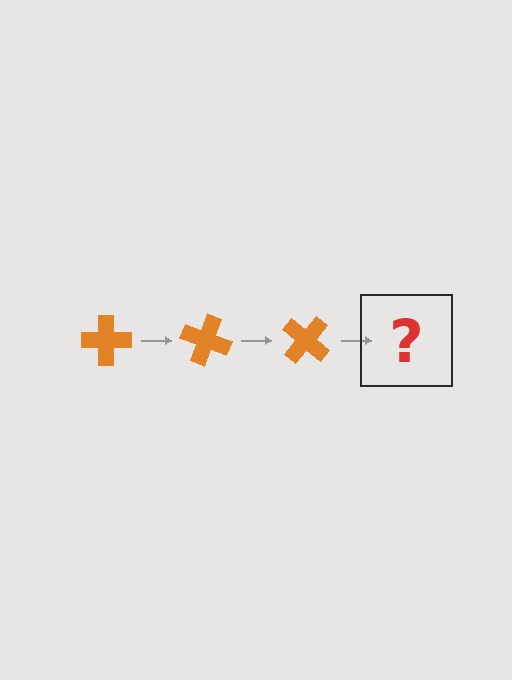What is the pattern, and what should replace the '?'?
The pattern is that the cross rotates 20 degrees each step. The '?' should be an orange cross rotated 60 degrees.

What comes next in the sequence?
The next element should be an orange cross rotated 60 degrees.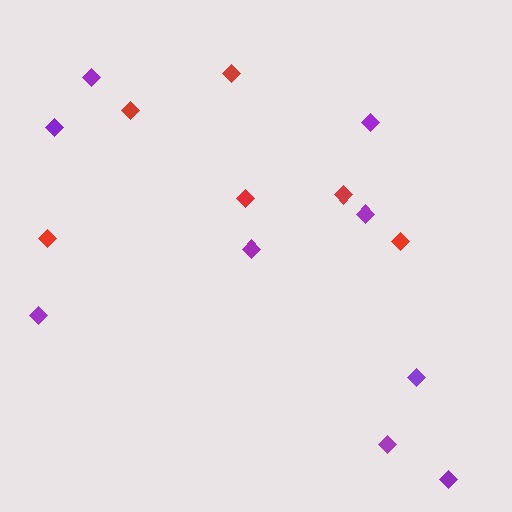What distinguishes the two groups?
There are 2 groups: one group of red diamonds (6) and one group of purple diamonds (9).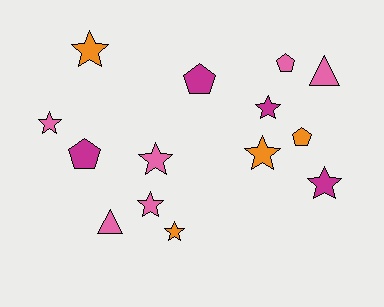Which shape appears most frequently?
Star, with 8 objects.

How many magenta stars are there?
There are 2 magenta stars.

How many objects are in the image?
There are 14 objects.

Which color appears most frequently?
Pink, with 6 objects.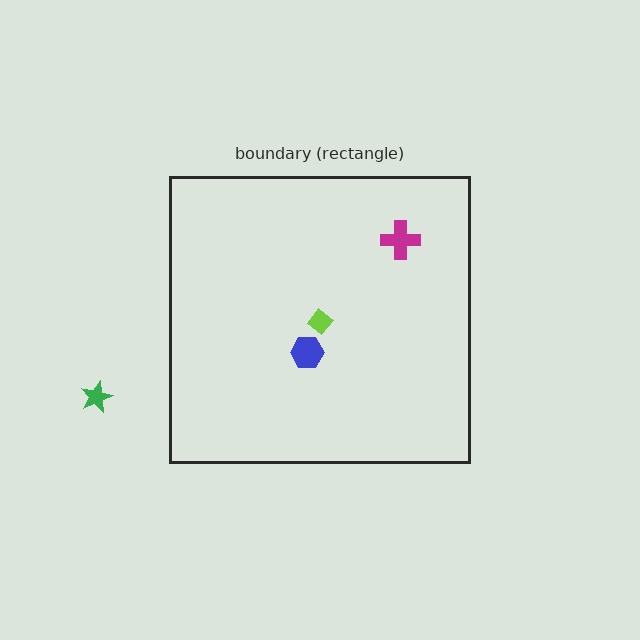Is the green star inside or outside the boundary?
Outside.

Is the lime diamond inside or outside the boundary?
Inside.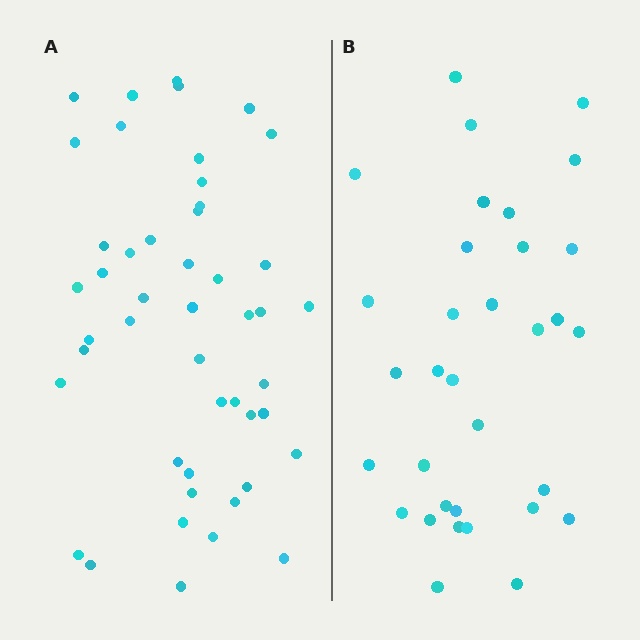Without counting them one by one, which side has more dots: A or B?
Region A (the left region) has more dots.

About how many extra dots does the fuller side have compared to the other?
Region A has approximately 15 more dots than region B.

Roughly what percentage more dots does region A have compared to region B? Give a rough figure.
About 40% more.